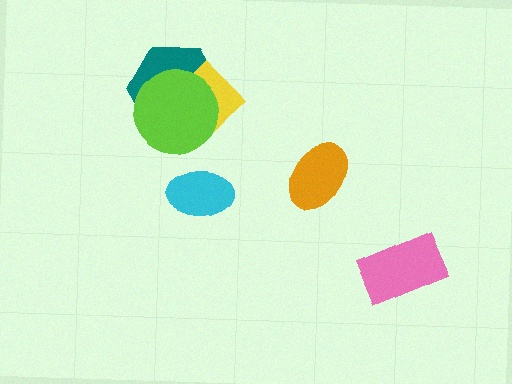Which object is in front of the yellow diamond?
The lime circle is in front of the yellow diamond.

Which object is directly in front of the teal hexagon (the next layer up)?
The yellow diamond is directly in front of the teal hexagon.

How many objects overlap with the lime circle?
2 objects overlap with the lime circle.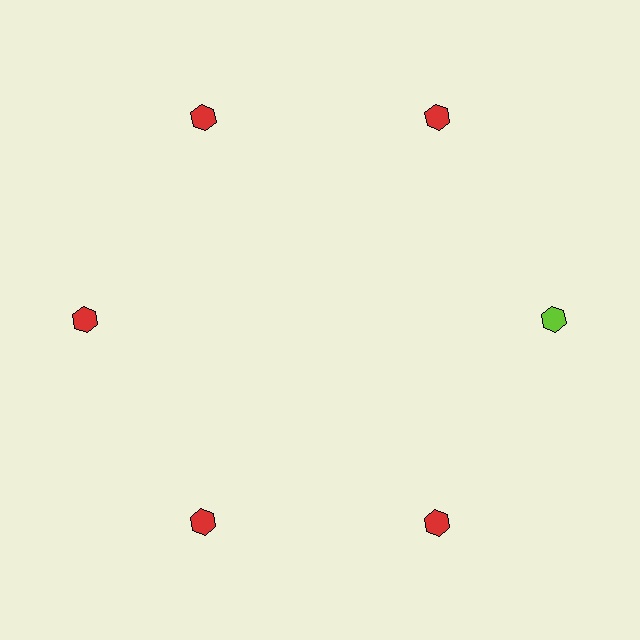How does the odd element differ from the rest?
It has a different color: lime instead of red.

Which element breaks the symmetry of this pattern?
The lime hexagon at roughly the 3 o'clock position breaks the symmetry. All other shapes are red hexagons.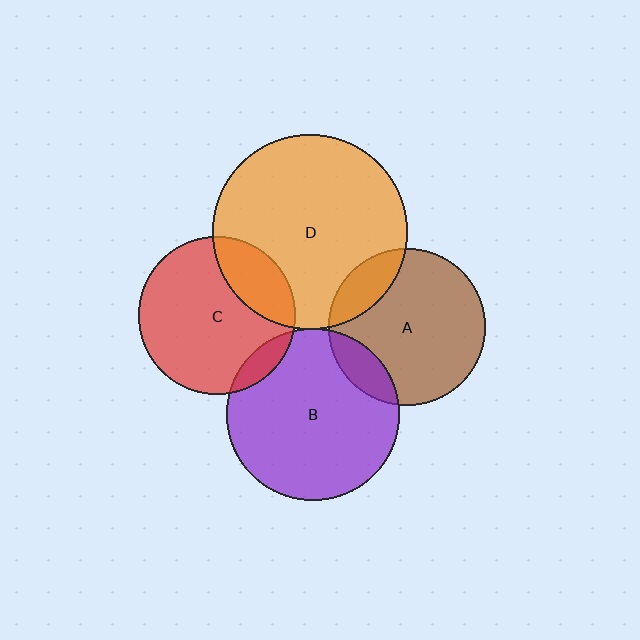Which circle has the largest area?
Circle D (orange).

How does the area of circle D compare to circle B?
Approximately 1.3 times.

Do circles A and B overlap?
Yes.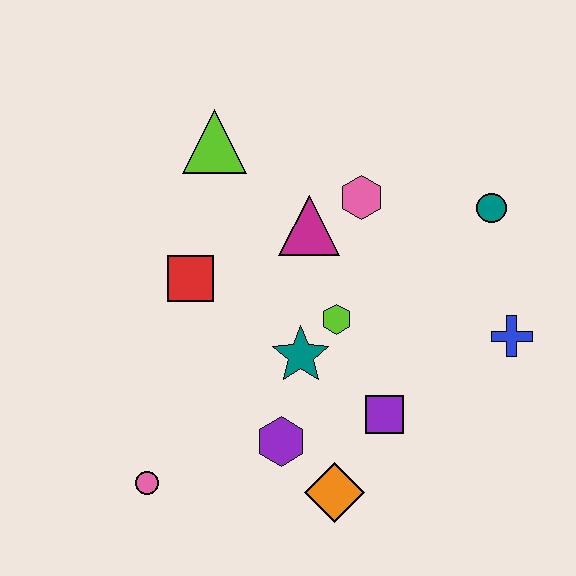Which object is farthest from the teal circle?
The pink circle is farthest from the teal circle.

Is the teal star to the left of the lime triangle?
No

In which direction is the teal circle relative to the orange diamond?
The teal circle is above the orange diamond.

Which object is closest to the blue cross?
The teal circle is closest to the blue cross.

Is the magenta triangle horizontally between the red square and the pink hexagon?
Yes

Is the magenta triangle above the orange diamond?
Yes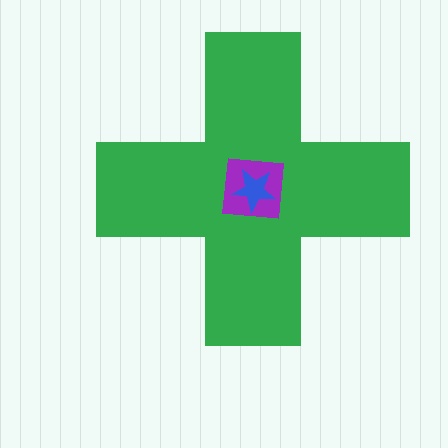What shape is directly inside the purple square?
The blue star.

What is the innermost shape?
The blue star.